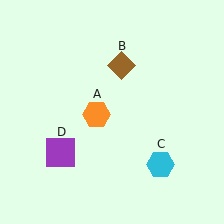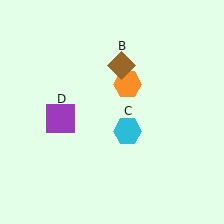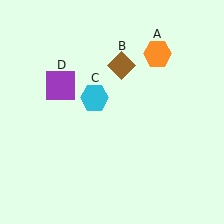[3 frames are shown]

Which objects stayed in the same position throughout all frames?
Brown diamond (object B) remained stationary.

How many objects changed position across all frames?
3 objects changed position: orange hexagon (object A), cyan hexagon (object C), purple square (object D).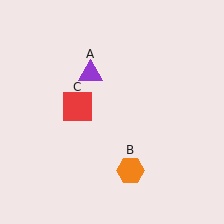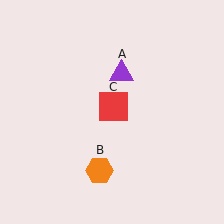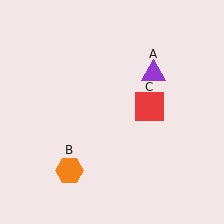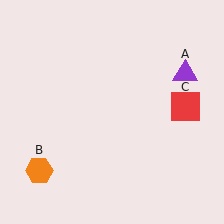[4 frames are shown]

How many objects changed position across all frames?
3 objects changed position: purple triangle (object A), orange hexagon (object B), red square (object C).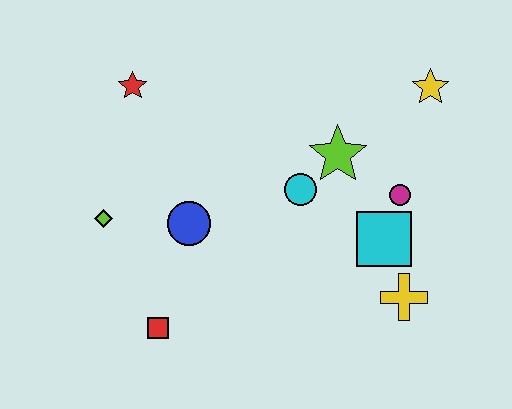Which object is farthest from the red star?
The yellow cross is farthest from the red star.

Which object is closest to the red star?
The lime diamond is closest to the red star.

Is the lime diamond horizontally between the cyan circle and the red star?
No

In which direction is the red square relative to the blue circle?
The red square is below the blue circle.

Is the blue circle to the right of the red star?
Yes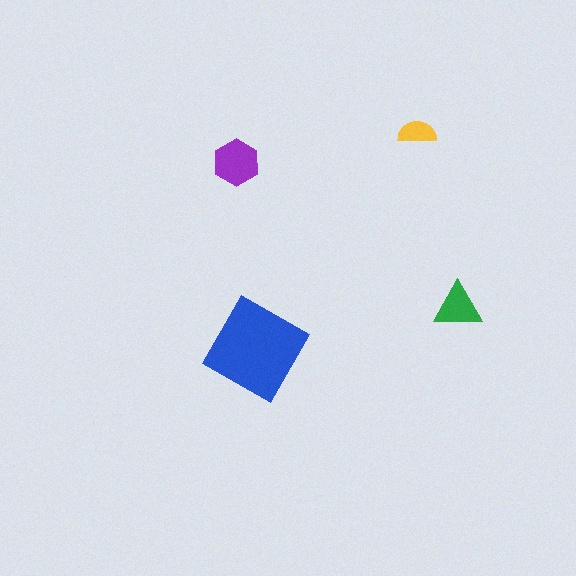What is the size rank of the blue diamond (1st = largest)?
1st.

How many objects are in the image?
There are 4 objects in the image.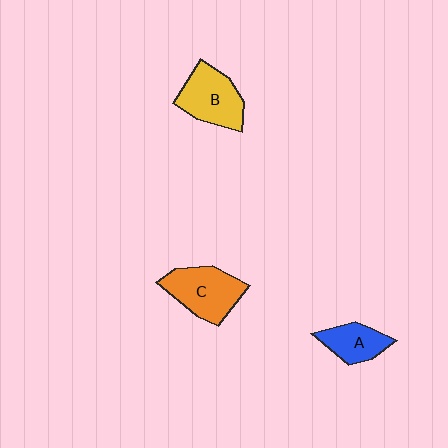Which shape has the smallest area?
Shape A (blue).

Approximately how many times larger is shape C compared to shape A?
Approximately 1.6 times.